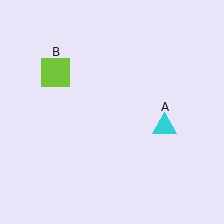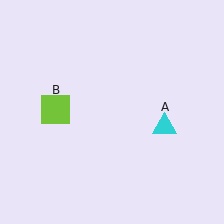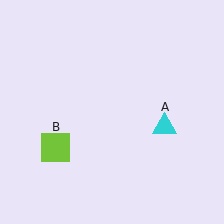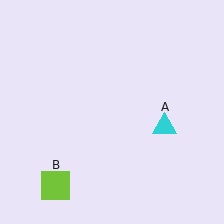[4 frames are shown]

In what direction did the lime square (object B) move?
The lime square (object B) moved down.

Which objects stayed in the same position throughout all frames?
Cyan triangle (object A) remained stationary.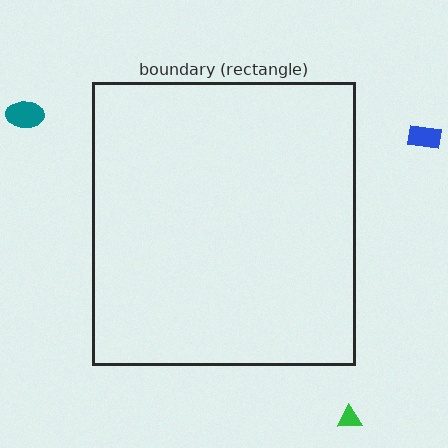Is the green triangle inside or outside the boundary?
Outside.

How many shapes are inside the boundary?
0 inside, 3 outside.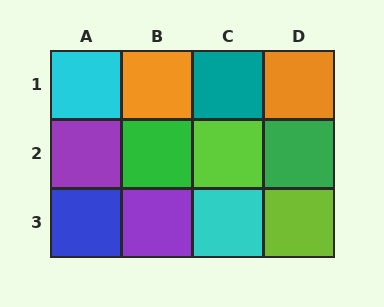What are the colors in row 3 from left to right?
Blue, purple, cyan, lime.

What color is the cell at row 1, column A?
Cyan.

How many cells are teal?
1 cell is teal.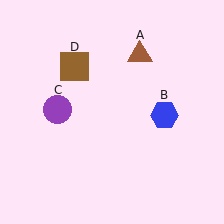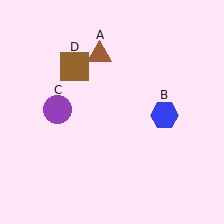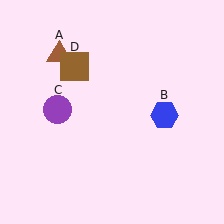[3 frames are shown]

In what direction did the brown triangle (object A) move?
The brown triangle (object A) moved left.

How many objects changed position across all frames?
1 object changed position: brown triangle (object A).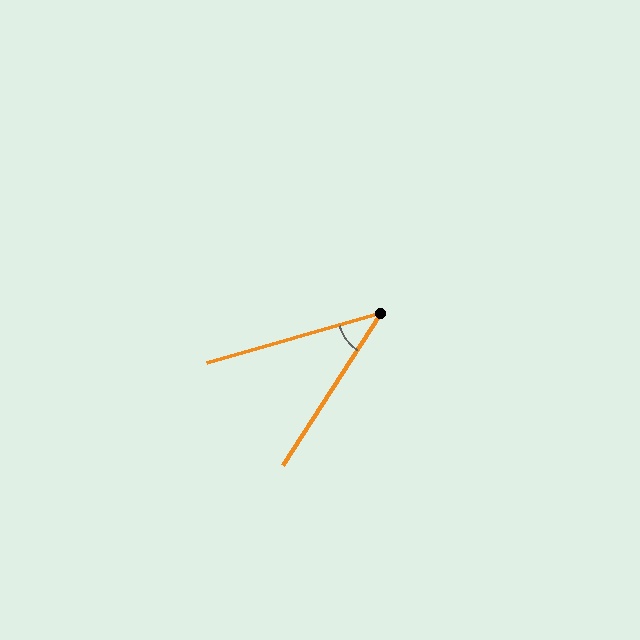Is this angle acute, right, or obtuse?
It is acute.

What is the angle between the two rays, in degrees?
Approximately 41 degrees.